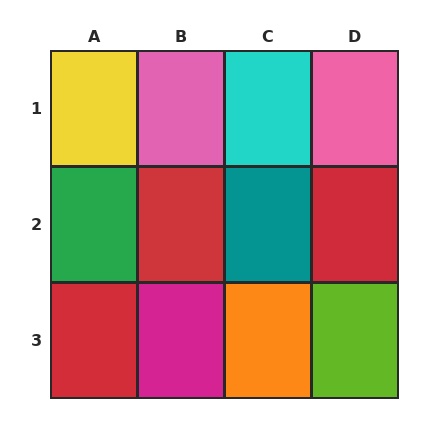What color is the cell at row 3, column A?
Red.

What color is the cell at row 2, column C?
Teal.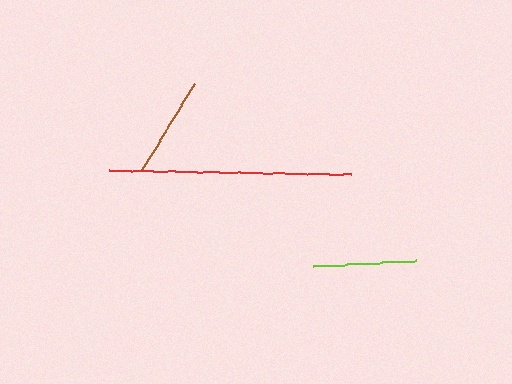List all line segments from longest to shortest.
From longest to shortest: red, lime, brown.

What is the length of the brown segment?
The brown segment is approximately 101 pixels long.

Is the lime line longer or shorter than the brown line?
The lime line is longer than the brown line.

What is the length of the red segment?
The red segment is approximately 241 pixels long.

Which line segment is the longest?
The red line is the longest at approximately 241 pixels.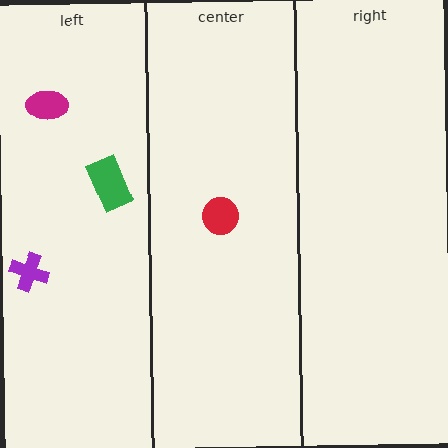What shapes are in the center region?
The red circle.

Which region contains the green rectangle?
The left region.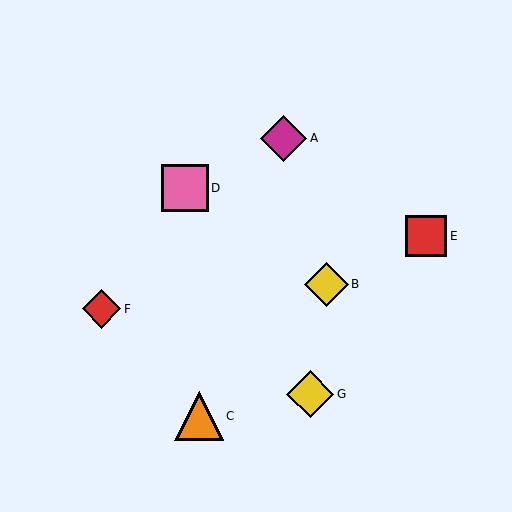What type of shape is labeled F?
Shape F is a red diamond.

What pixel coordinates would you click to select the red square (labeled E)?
Click at (426, 236) to select the red square E.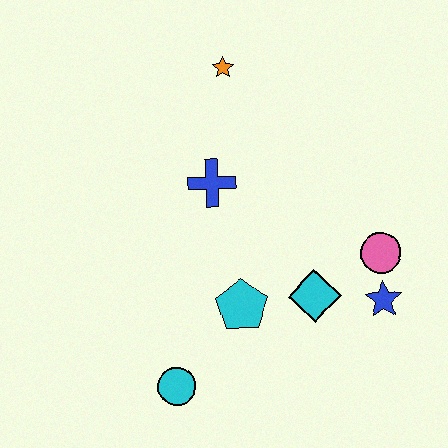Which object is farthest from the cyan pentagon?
The orange star is farthest from the cyan pentagon.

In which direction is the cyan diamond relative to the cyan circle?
The cyan diamond is to the right of the cyan circle.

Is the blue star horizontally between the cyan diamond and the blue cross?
No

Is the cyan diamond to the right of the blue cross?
Yes